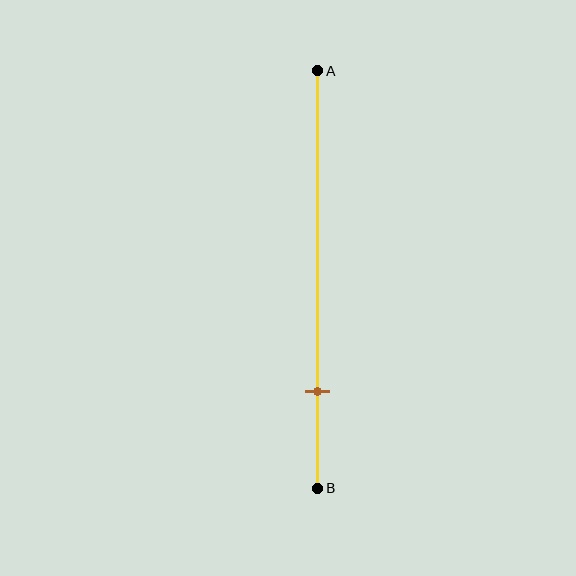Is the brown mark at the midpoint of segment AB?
No, the mark is at about 75% from A, not at the 50% midpoint.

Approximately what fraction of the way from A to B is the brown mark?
The brown mark is approximately 75% of the way from A to B.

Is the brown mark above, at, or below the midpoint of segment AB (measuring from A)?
The brown mark is below the midpoint of segment AB.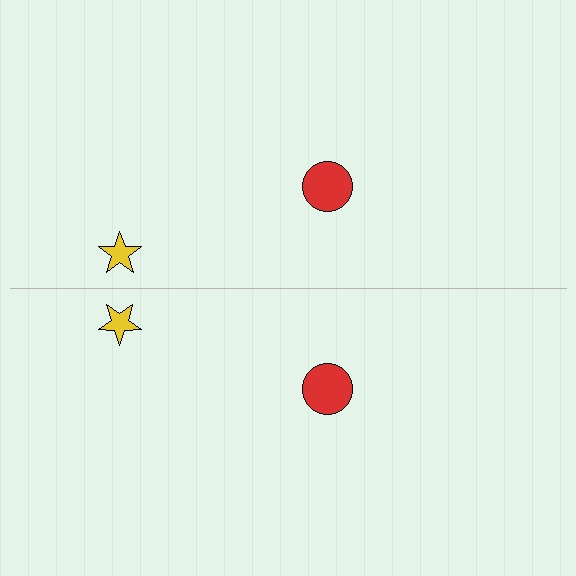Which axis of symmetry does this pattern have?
The pattern has a horizontal axis of symmetry running through the center of the image.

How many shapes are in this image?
There are 4 shapes in this image.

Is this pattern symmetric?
Yes, this pattern has bilateral (reflection) symmetry.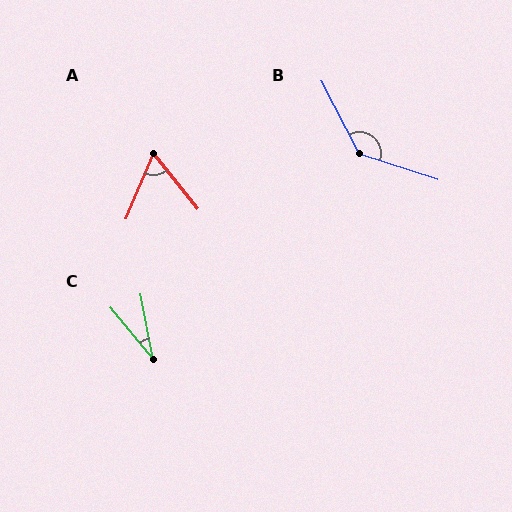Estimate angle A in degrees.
Approximately 61 degrees.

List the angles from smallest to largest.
C (29°), A (61°), B (135°).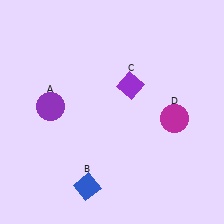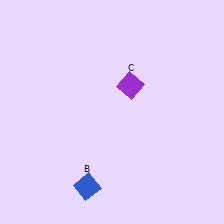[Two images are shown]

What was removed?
The purple circle (A), the magenta circle (D) were removed in Image 2.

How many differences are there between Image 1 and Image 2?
There are 2 differences between the two images.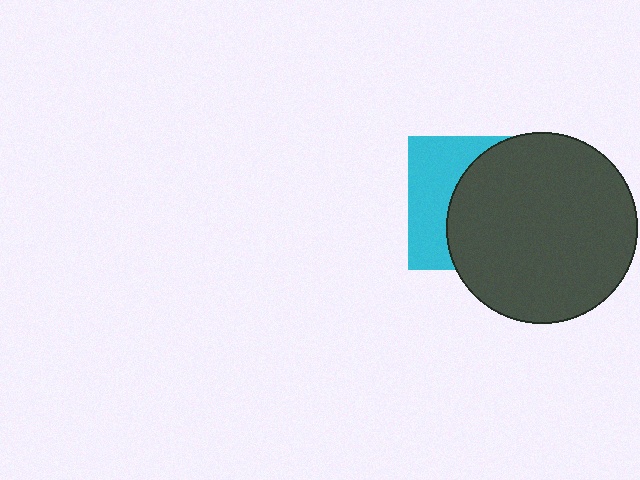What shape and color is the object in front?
The object in front is a dark gray circle.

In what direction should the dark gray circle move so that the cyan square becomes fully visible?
The dark gray circle should move right. That is the shortest direction to clear the overlap and leave the cyan square fully visible.